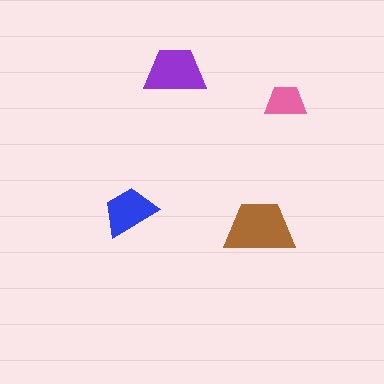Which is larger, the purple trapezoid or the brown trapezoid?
The brown one.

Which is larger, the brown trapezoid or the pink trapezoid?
The brown one.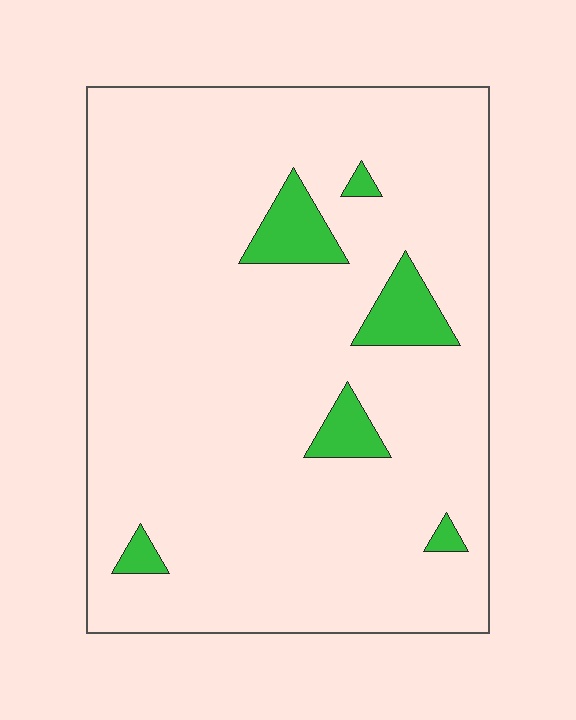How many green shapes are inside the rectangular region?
6.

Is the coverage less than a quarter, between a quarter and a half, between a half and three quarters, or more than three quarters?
Less than a quarter.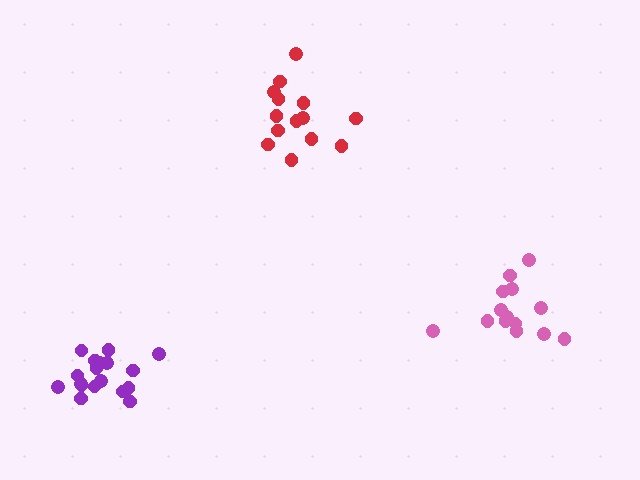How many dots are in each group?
Group 1: 14 dots, Group 2: 18 dots, Group 3: 15 dots (47 total).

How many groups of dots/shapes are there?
There are 3 groups.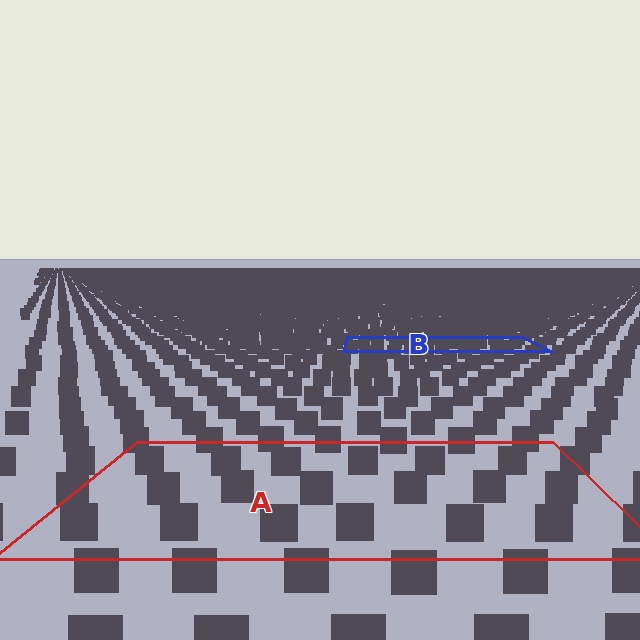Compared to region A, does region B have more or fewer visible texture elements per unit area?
Region B has more texture elements per unit area — they are packed more densely because it is farther away.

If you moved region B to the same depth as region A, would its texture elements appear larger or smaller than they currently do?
They would appear larger. At a closer depth, the same texture elements are projected at a bigger on-screen size.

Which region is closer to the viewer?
Region A is closer. The texture elements there are larger and more spread out.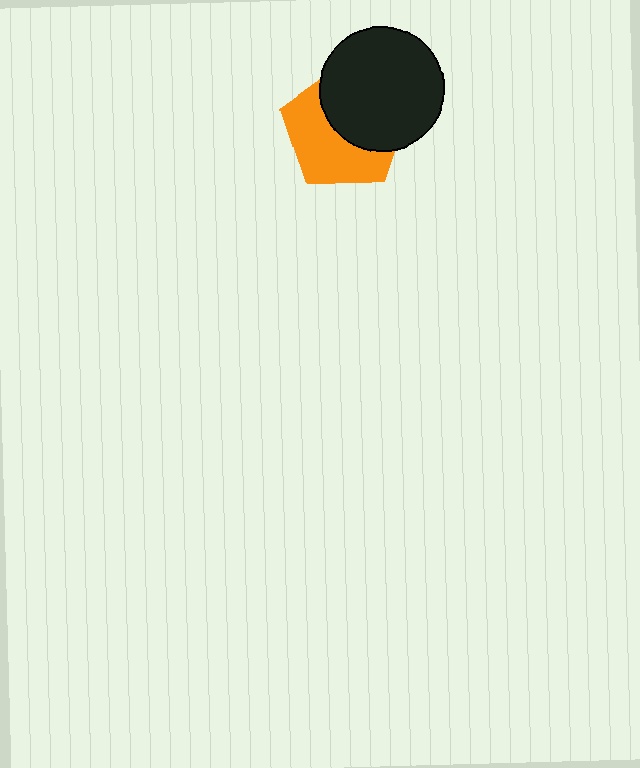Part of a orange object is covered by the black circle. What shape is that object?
It is a pentagon.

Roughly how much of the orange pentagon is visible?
About half of it is visible (roughly 51%).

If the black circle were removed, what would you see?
You would see the complete orange pentagon.